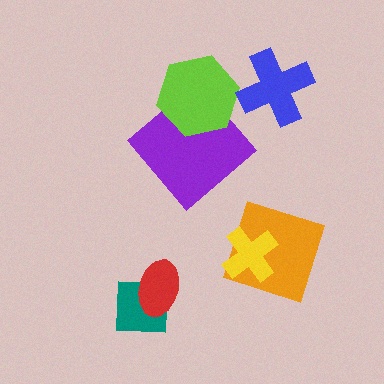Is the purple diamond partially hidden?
Yes, it is partially covered by another shape.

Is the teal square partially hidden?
Yes, it is partially covered by another shape.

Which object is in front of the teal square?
The red ellipse is in front of the teal square.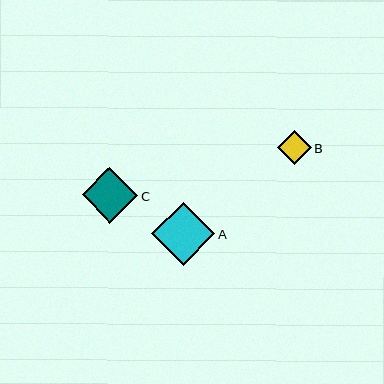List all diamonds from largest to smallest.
From largest to smallest: A, C, B.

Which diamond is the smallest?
Diamond B is the smallest with a size of approximately 34 pixels.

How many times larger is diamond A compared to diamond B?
Diamond A is approximately 1.9 times the size of diamond B.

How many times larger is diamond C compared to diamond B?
Diamond C is approximately 1.6 times the size of diamond B.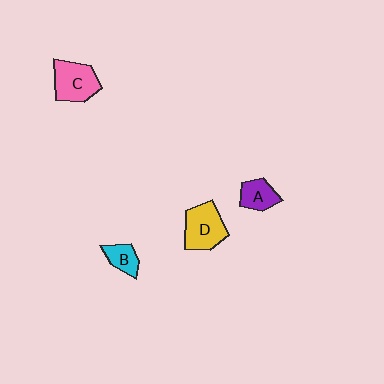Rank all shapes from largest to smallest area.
From largest to smallest: D (yellow), C (pink), A (purple), B (cyan).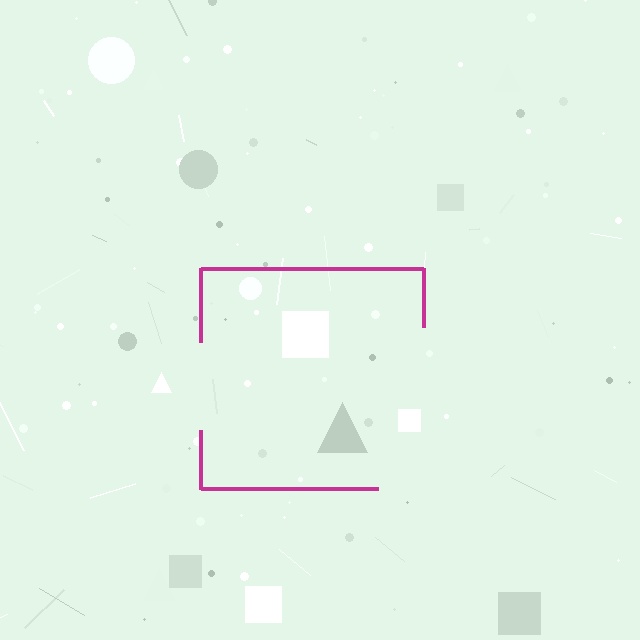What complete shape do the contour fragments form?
The contour fragments form a square.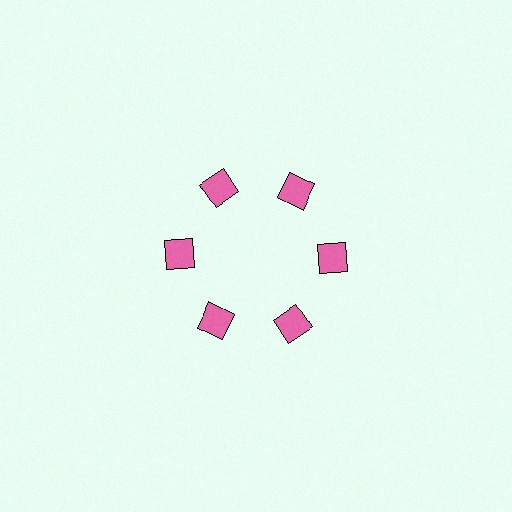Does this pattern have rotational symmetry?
Yes, this pattern has 6-fold rotational symmetry. It looks the same after rotating 60 degrees around the center.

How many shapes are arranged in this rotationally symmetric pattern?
There are 6 shapes, arranged in 6 groups of 1.